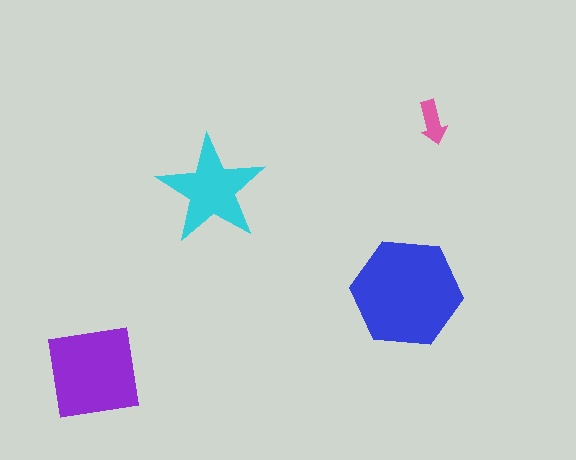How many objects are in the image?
There are 4 objects in the image.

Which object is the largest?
The blue hexagon.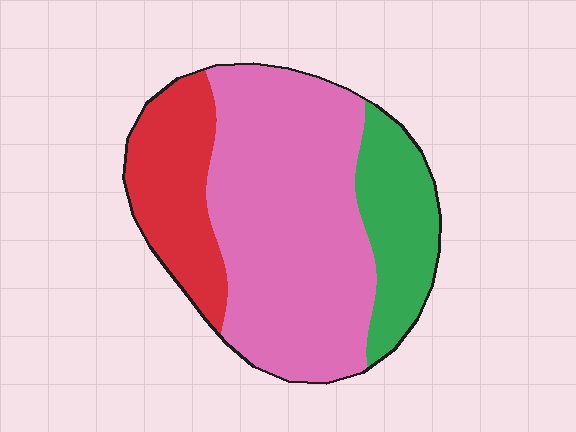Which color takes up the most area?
Pink, at roughly 60%.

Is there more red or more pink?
Pink.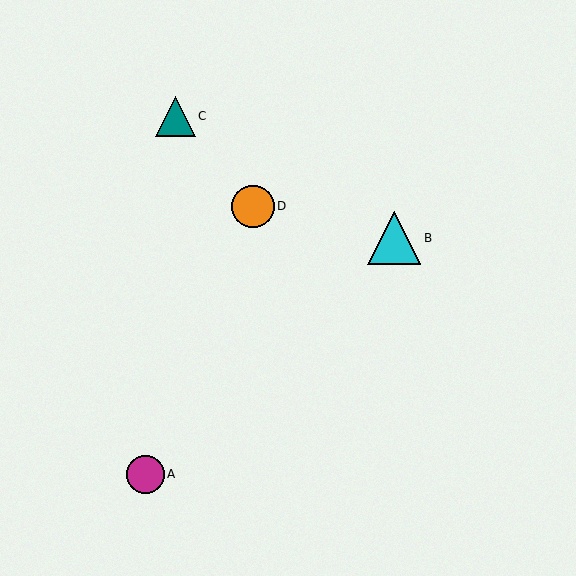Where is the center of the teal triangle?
The center of the teal triangle is at (175, 116).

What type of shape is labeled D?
Shape D is an orange circle.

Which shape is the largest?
The cyan triangle (labeled B) is the largest.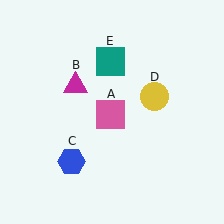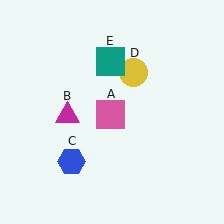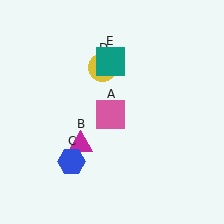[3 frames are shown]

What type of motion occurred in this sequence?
The magenta triangle (object B), yellow circle (object D) rotated counterclockwise around the center of the scene.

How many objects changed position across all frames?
2 objects changed position: magenta triangle (object B), yellow circle (object D).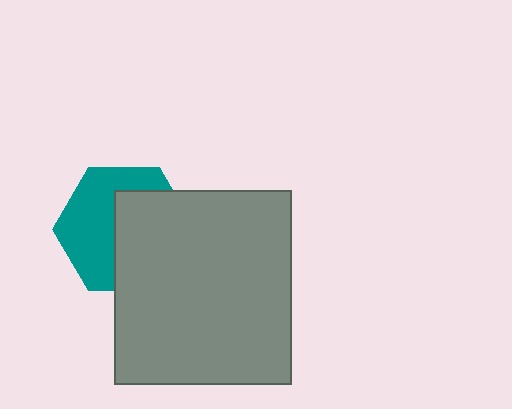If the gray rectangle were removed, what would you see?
You would see the complete teal hexagon.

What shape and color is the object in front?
The object in front is a gray rectangle.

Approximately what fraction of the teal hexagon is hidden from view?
Roughly 51% of the teal hexagon is hidden behind the gray rectangle.